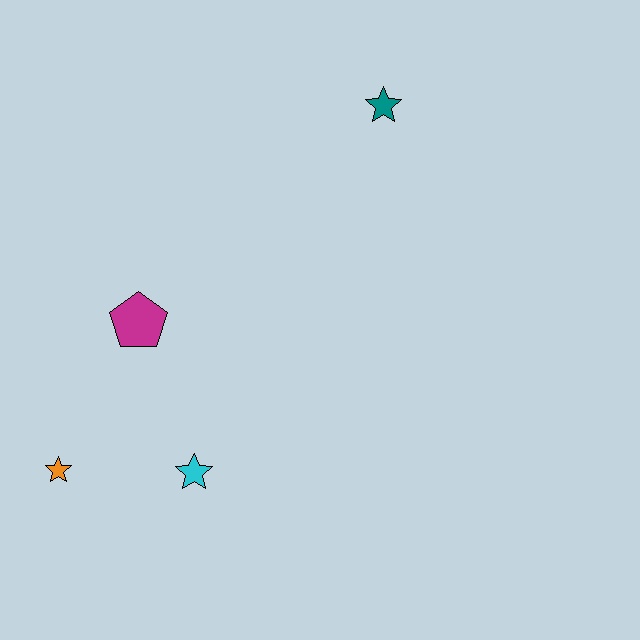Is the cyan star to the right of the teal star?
No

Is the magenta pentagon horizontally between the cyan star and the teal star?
No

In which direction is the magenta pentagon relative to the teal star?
The magenta pentagon is to the left of the teal star.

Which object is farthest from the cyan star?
The teal star is farthest from the cyan star.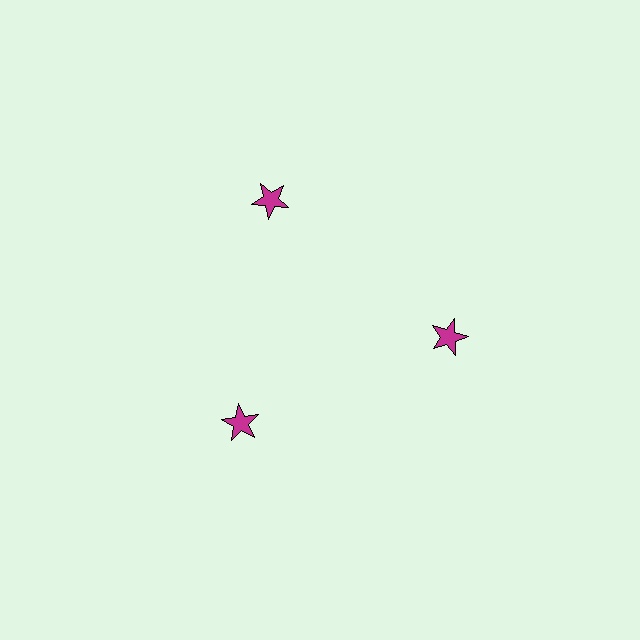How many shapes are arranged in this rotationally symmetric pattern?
There are 3 shapes, arranged in 3 groups of 1.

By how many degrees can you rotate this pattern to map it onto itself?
The pattern maps onto itself every 120 degrees of rotation.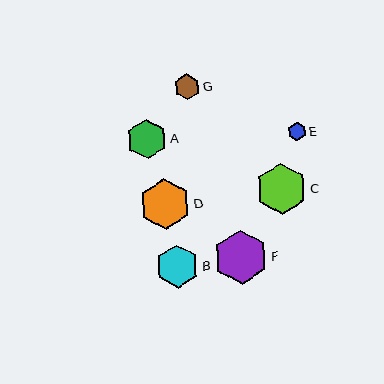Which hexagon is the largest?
Hexagon F is the largest with a size of approximately 54 pixels.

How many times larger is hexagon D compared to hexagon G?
Hexagon D is approximately 2.0 times the size of hexagon G.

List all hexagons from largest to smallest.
From largest to smallest: F, C, D, B, A, G, E.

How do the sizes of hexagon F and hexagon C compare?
Hexagon F and hexagon C are approximately the same size.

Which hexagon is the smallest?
Hexagon E is the smallest with a size of approximately 18 pixels.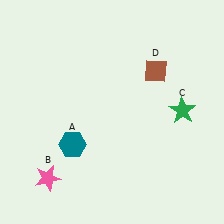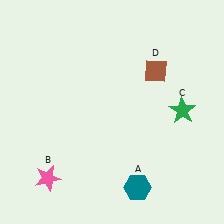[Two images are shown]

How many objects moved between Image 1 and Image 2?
1 object moved between the two images.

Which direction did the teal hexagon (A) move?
The teal hexagon (A) moved right.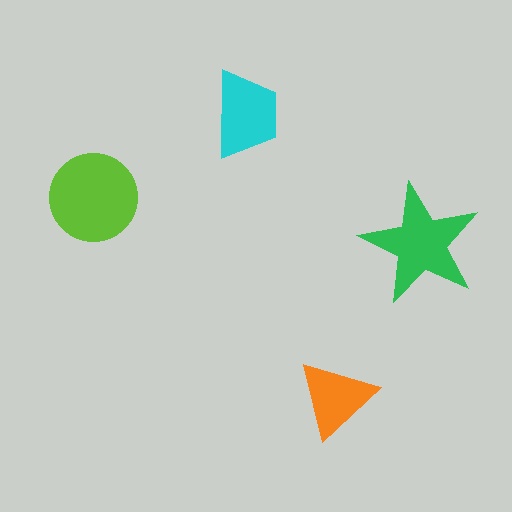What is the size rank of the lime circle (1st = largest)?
1st.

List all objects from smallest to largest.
The orange triangle, the cyan trapezoid, the green star, the lime circle.